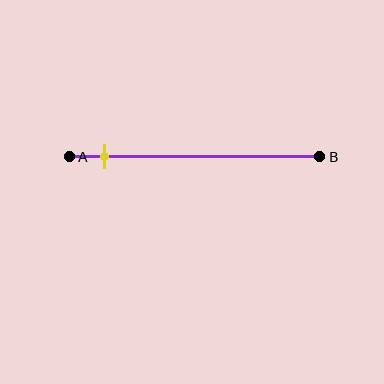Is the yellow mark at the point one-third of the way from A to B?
No, the mark is at about 15% from A, not at the 33% one-third point.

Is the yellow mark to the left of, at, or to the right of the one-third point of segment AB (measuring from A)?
The yellow mark is to the left of the one-third point of segment AB.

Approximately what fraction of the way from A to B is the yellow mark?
The yellow mark is approximately 15% of the way from A to B.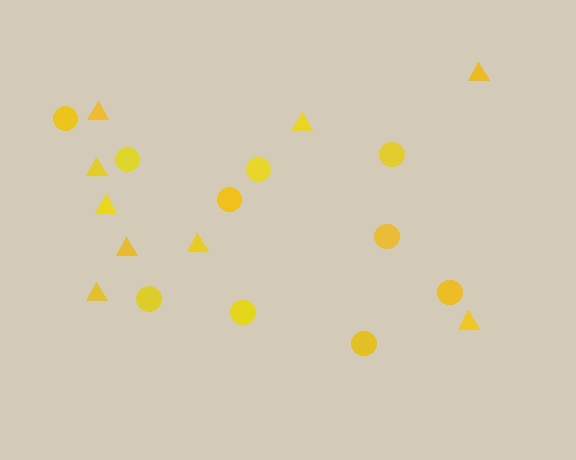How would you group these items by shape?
There are 2 groups: one group of circles (10) and one group of triangles (9).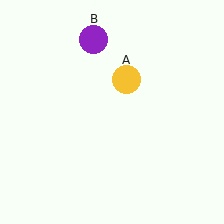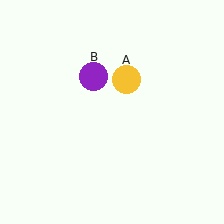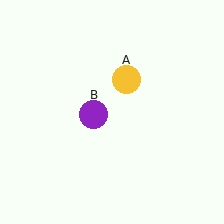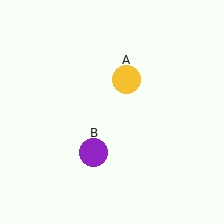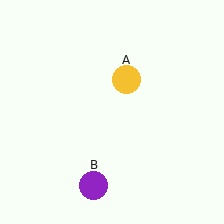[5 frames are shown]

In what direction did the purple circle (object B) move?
The purple circle (object B) moved down.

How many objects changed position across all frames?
1 object changed position: purple circle (object B).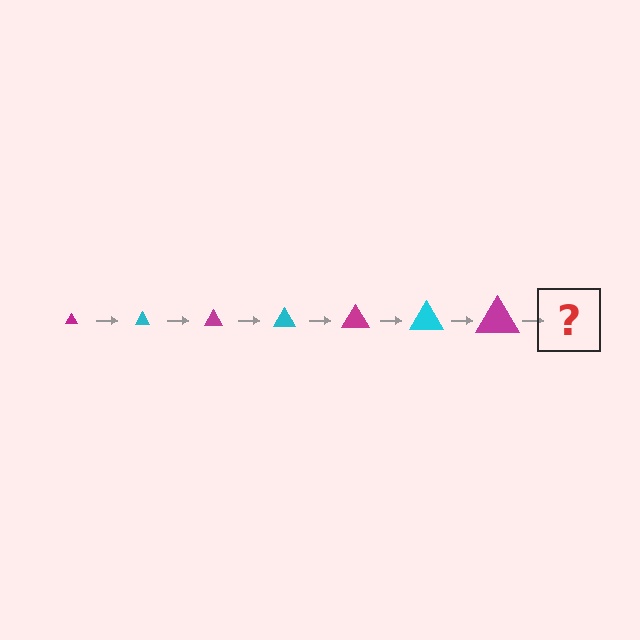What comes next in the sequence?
The next element should be a cyan triangle, larger than the previous one.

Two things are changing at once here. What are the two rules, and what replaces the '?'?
The two rules are that the triangle grows larger each step and the color cycles through magenta and cyan. The '?' should be a cyan triangle, larger than the previous one.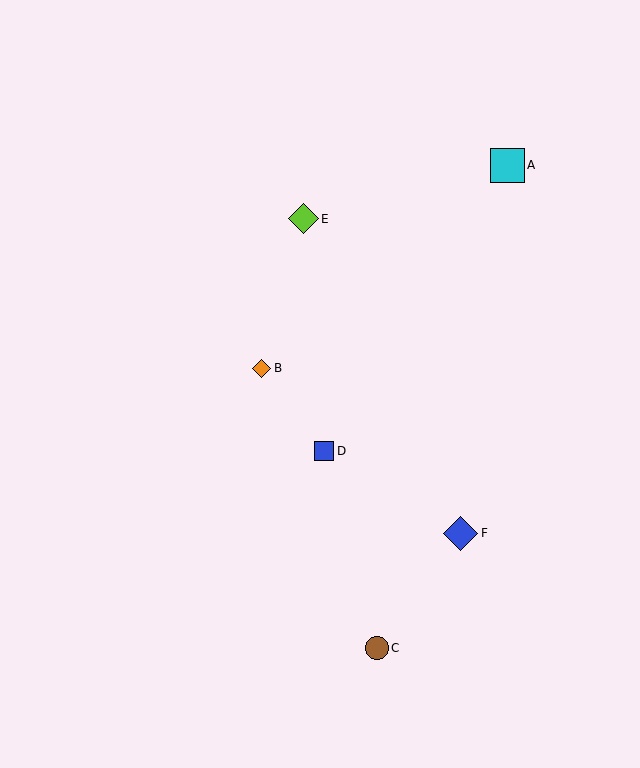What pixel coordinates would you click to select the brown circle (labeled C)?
Click at (377, 648) to select the brown circle C.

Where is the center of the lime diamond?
The center of the lime diamond is at (303, 219).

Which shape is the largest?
The blue diamond (labeled F) is the largest.